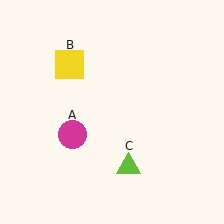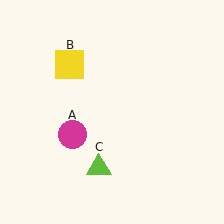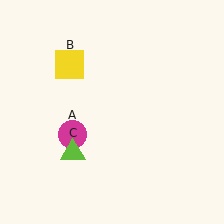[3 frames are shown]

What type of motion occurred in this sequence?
The lime triangle (object C) rotated clockwise around the center of the scene.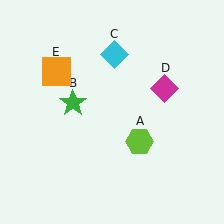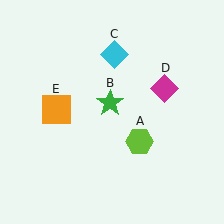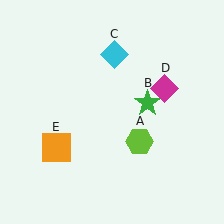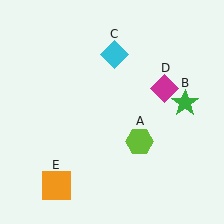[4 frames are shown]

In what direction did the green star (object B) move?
The green star (object B) moved right.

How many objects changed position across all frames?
2 objects changed position: green star (object B), orange square (object E).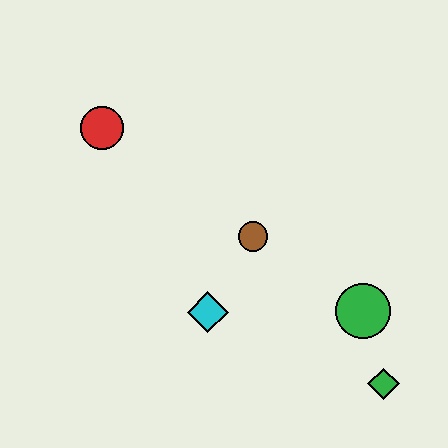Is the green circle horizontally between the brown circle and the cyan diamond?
No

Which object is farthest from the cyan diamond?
The red circle is farthest from the cyan diamond.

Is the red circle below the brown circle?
No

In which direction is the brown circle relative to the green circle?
The brown circle is to the left of the green circle.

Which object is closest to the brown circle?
The cyan diamond is closest to the brown circle.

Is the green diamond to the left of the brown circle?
No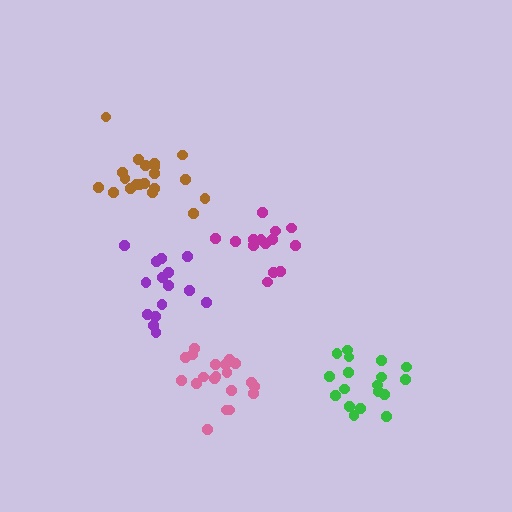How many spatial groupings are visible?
There are 5 spatial groupings.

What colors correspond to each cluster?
The clusters are colored: green, brown, magenta, purple, pink.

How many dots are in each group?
Group 1: 18 dots, Group 2: 20 dots, Group 3: 14 dots, Group 4: 15 dots, Group 5: 20 dots (87 total).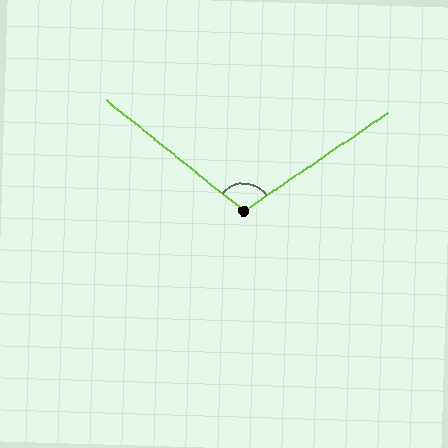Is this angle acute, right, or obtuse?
It is obtuse.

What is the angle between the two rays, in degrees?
Approximately 107 degrees.